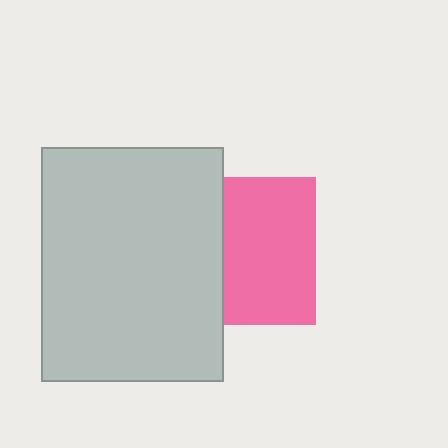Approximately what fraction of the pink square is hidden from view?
Roughly 38% of the pink square is hidden behind the light gray rectangle.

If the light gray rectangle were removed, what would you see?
You would see the complete pink square.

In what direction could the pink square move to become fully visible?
The pink square could move right. That would shift it out from behind the light gray rectangle entirely.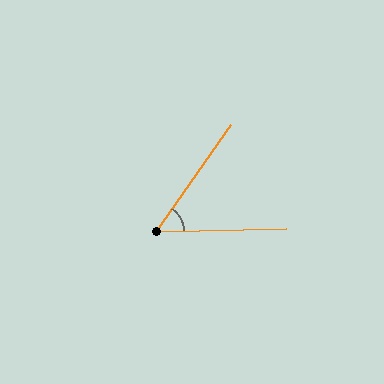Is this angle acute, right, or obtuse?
It is acute.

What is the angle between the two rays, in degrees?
Approximately 54 degrees.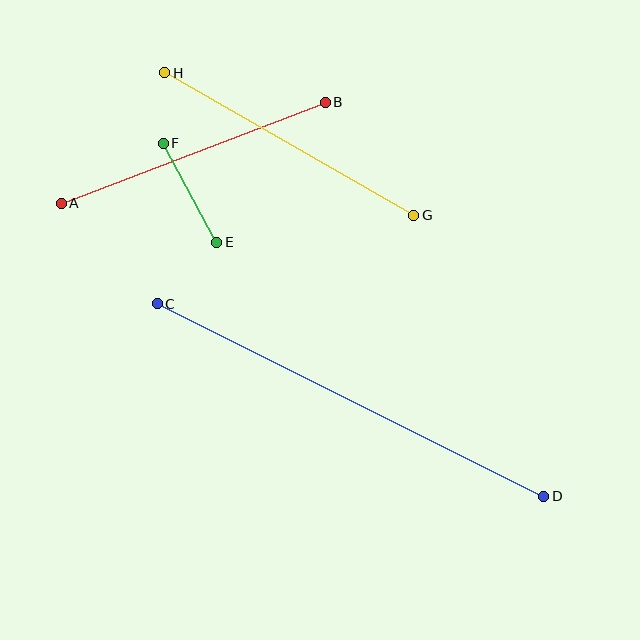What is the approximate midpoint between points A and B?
The midpoint is at approximately (193, 153) pixels.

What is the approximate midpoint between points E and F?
The midpoint is at approximately (190, 193) pixels.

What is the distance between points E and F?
The distance is approximately 113 pixels.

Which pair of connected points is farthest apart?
Points C and D are farthest apart.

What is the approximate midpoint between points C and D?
The midpoint is at approximately (351, 400) pixels.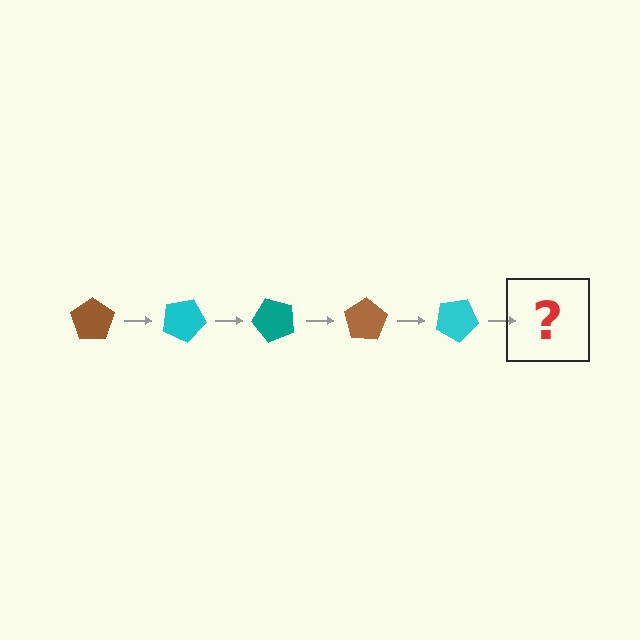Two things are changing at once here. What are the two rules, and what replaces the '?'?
The two rules are that it rotates 25 degrees each step and the color cycles through brown, cyan, and teal. The '?' should be a teal pentagon, rotated 125 degrees from the start.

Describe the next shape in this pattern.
It should be a teal pentagon, rotated 125 degrees from the start.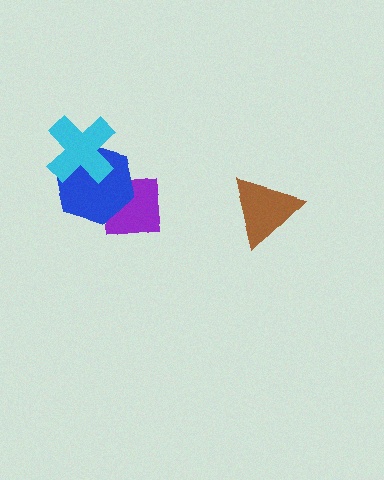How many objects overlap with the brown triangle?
0 objects overlap with the brown triangle.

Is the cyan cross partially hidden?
No, no other shape covers it.